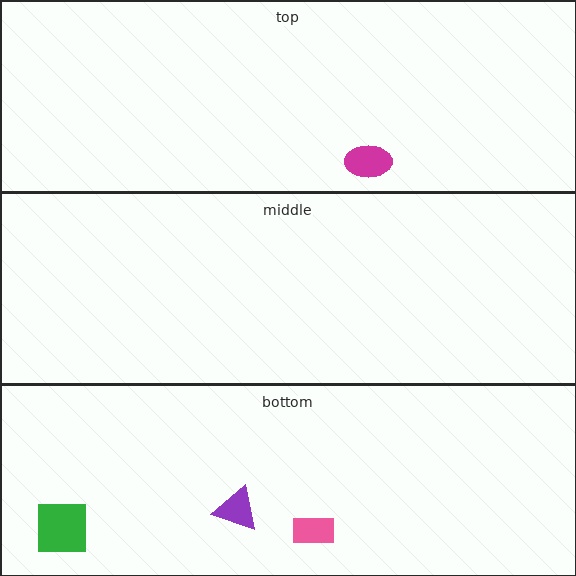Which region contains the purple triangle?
The bottom region.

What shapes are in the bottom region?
The pink rectangle, the green square, the purple triangle.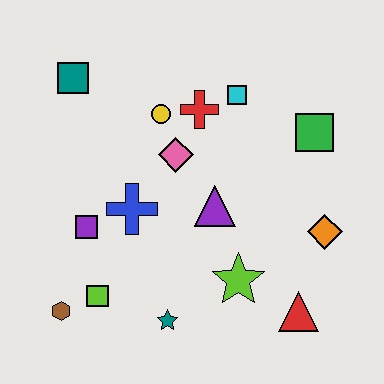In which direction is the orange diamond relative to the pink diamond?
The orange diamond is to the right of the pink diamond.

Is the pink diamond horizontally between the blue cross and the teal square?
No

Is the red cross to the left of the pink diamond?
No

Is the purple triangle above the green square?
No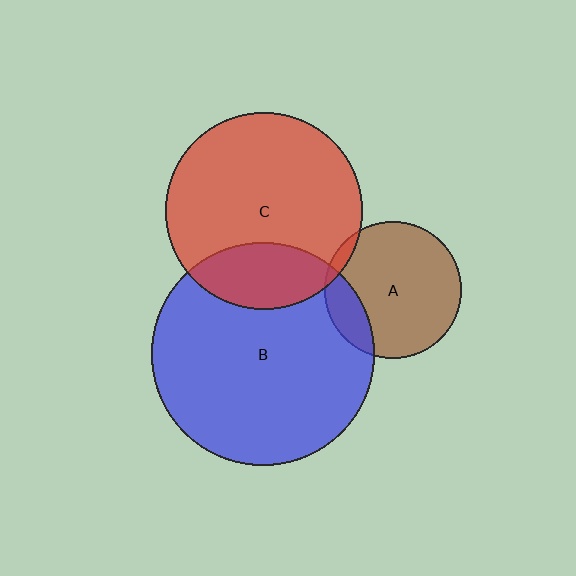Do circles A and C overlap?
Yes.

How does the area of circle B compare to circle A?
Approximately 2.7 times.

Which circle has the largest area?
Circle B (blue).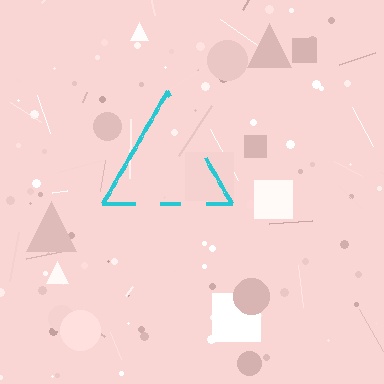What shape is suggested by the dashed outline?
The dashed outline suggests a triangle.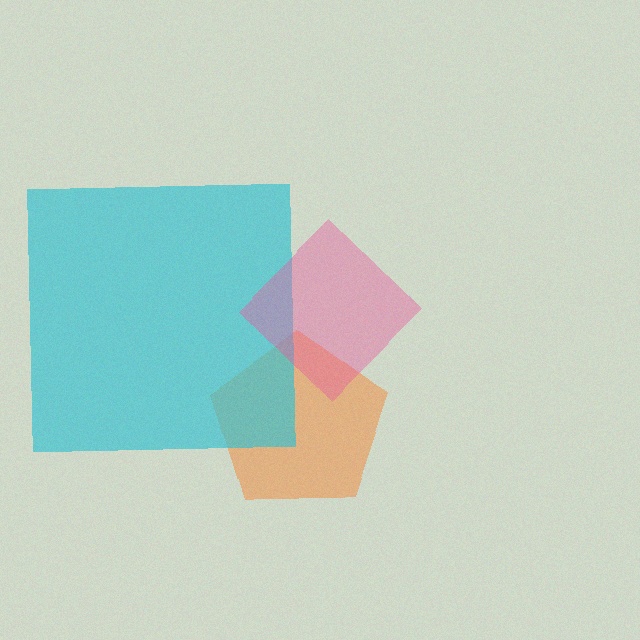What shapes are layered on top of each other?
The layered shapes are: an orange pentagon, a cyan square, a pink diamond.